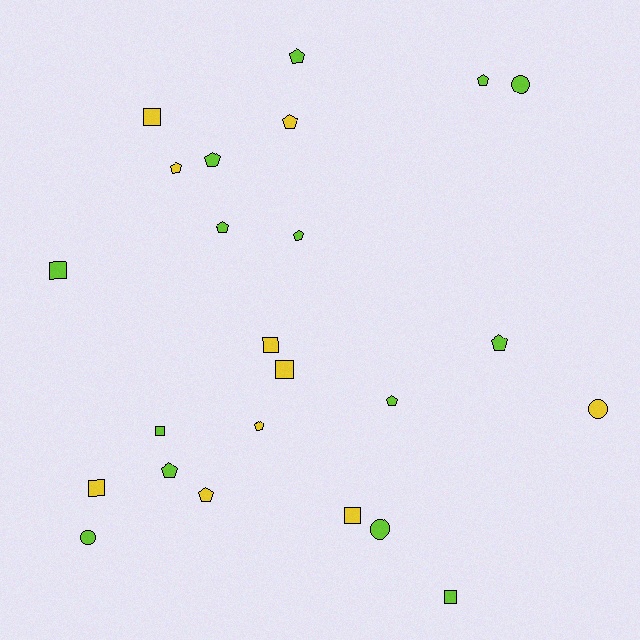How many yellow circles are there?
There is 1 yellow circle.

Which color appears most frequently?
Lime, with 14 objects.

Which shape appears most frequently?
Pentagon, with 12 objects.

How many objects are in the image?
There are 24 objects.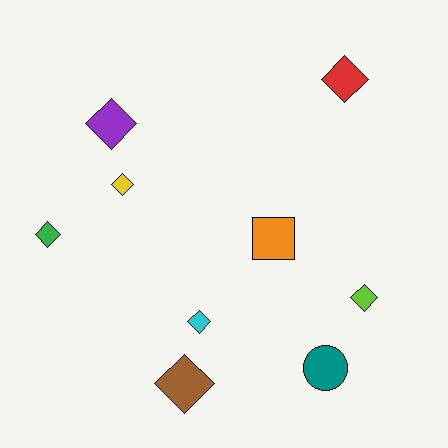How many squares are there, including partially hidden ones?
There is 1 square.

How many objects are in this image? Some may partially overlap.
There are 9 objects.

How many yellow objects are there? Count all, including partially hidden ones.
There is 1 yellow object.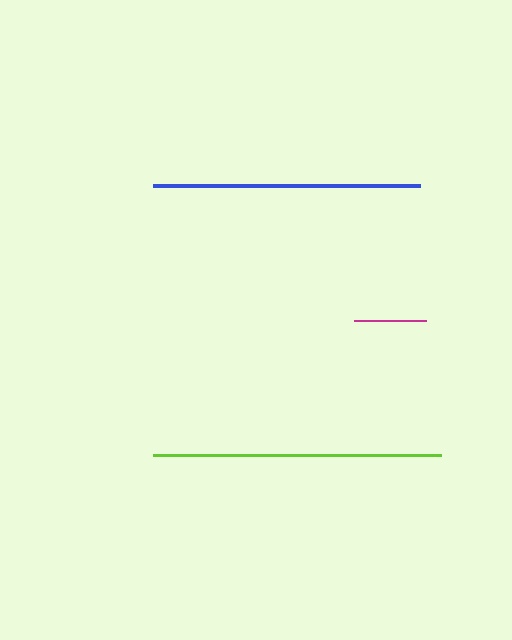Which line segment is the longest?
The lime line is the longest at approximately 288 pixels.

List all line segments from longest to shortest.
From longest to shortest: lime, blue, magenta.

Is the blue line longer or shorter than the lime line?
The lime line is longer than the blue line.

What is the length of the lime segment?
The lime segment is approximately 288 pixels long.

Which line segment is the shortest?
The magenta line is the shortest at approximately 72 pixels.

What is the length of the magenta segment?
The magenta segment is approximately 72 pixels long.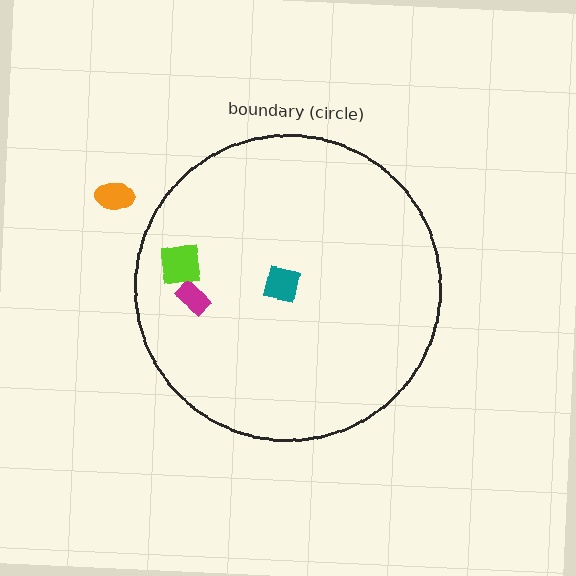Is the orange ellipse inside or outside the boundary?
Outside.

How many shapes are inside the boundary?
3 inside, 1 outside.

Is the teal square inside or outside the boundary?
Inside.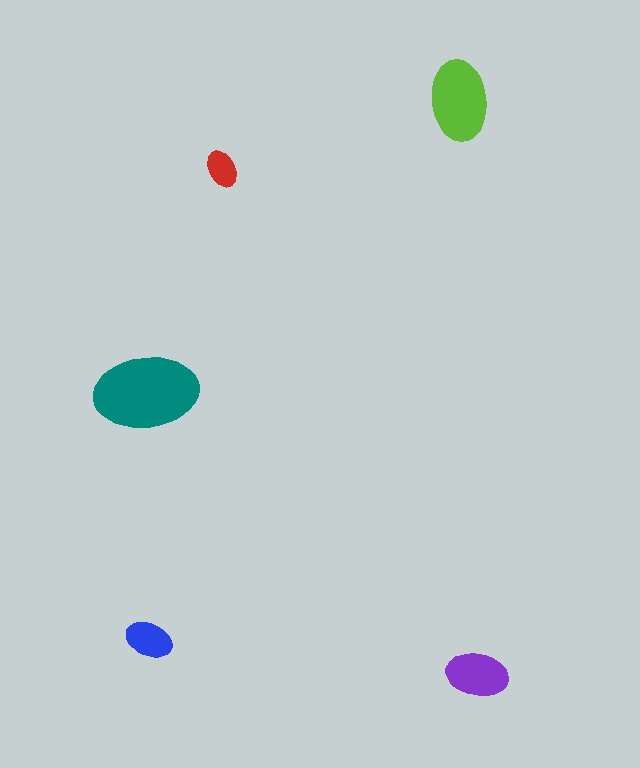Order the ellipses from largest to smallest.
the teal one, the lime one, the purple one, the blue one, the red one.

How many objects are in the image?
There are 5 objects in the image.